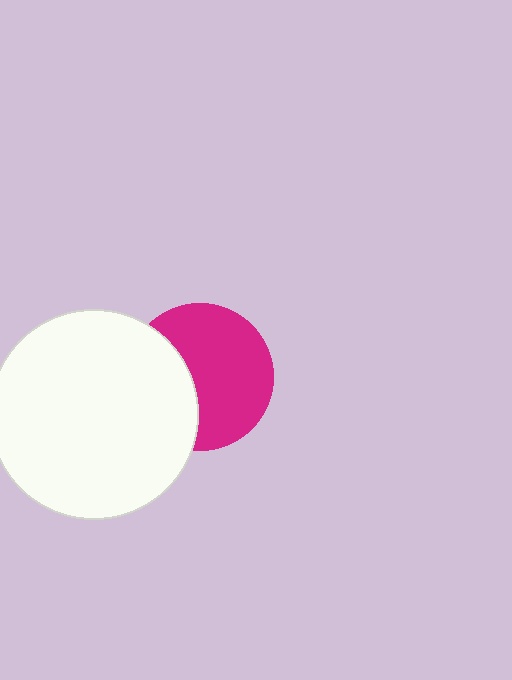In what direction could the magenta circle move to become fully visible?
The magenta circle could move right. That would shift it out from behind the white circle entirely.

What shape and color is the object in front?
The object in front is a white circle.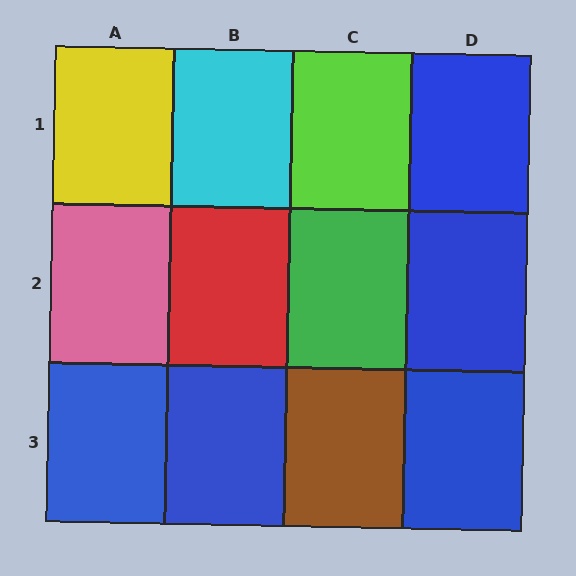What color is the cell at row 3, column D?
Blue.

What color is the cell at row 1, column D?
Blue.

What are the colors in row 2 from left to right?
Pink, red, green, blue.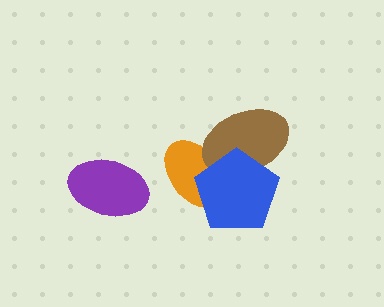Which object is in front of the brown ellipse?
The blue pentagon is in front of the brown ellipse.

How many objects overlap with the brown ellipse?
2 objects overlap with the brown ellipse.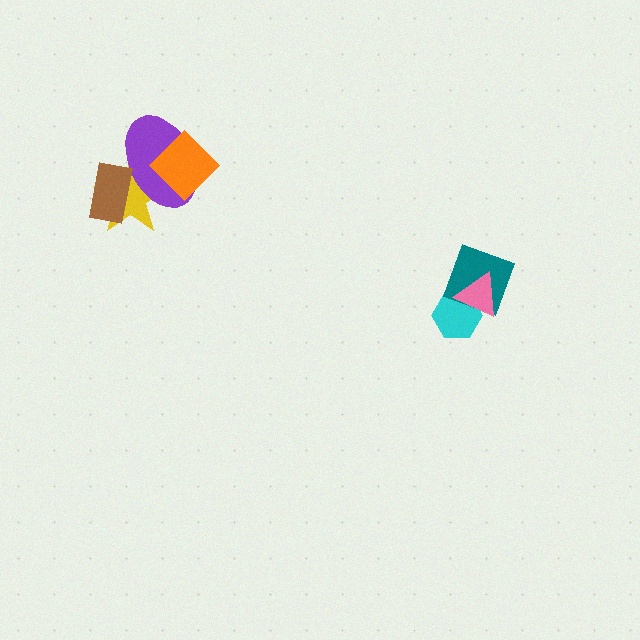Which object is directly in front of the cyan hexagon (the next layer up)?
The teal diamond is directly in front of the cyan hexagon.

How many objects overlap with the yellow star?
3 objects overlap with the yellow star.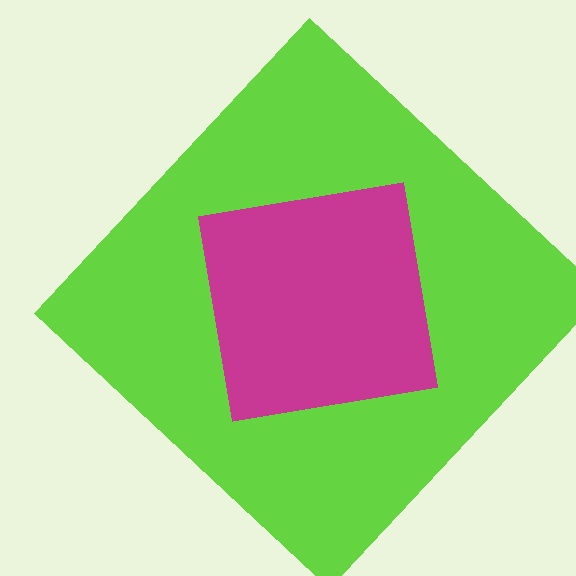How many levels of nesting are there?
2.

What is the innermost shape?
The magenta square.